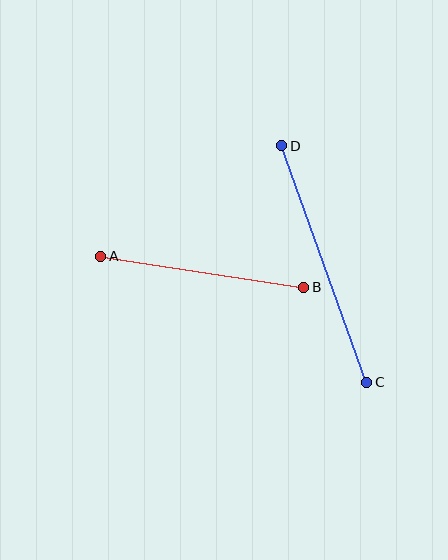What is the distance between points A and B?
The distance is approximately 205 pixels.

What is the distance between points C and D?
The distance is approximately 251 pixels.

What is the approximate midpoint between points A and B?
The midpoint is at approximately (202, 272) pixels.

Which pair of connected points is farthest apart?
Points C and D are farthest apart.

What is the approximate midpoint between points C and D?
The midpoint is at approximately (324, 264) pixels.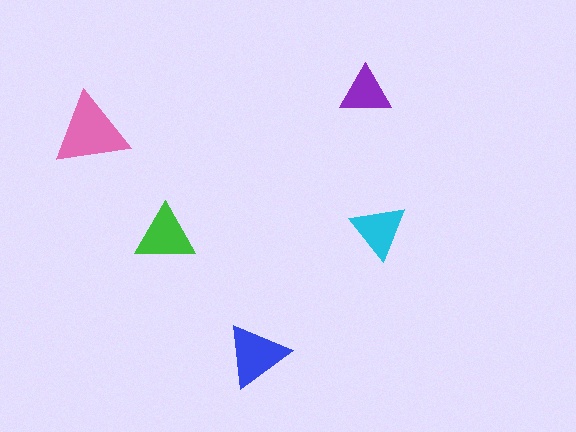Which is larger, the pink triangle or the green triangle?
The pink one.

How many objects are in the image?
There are 5 objects in the image.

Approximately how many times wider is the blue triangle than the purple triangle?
About 1.5 times wider.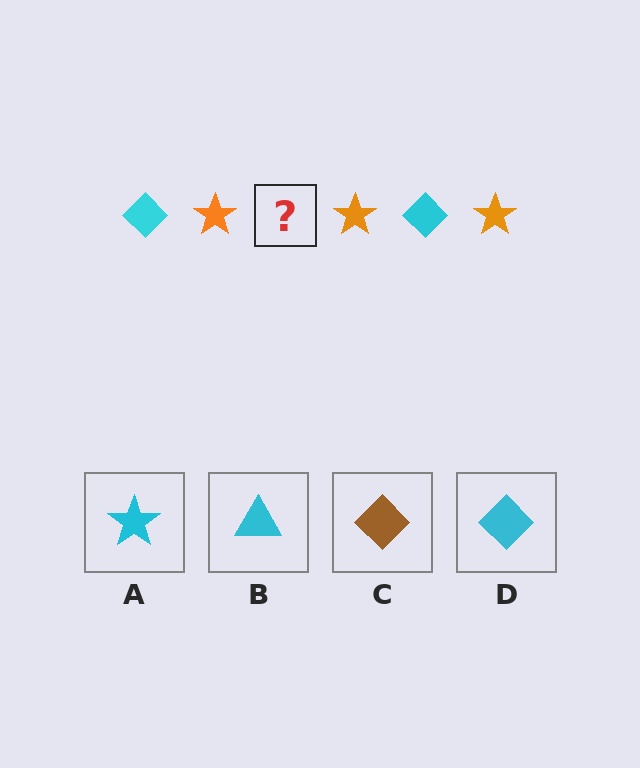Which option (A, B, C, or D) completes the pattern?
D.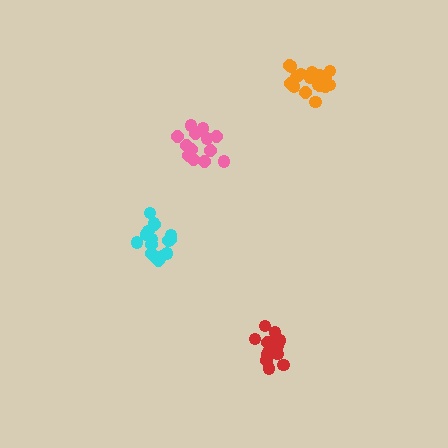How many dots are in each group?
Group 1: 14 dots, Group 2: 14 dots, Group 3: 17 dots, Group 4: 19 dots (64 total).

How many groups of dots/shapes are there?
There are 4 groups.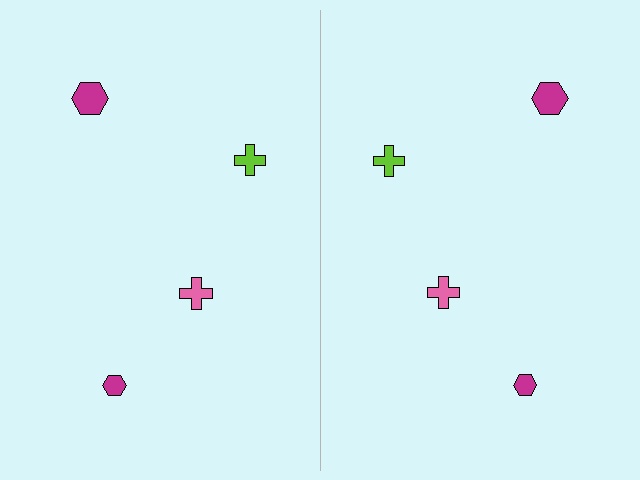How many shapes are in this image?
There are 8 shapes in this image.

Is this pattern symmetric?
Yes, this pattern has bilateral (reflection) symmetry.